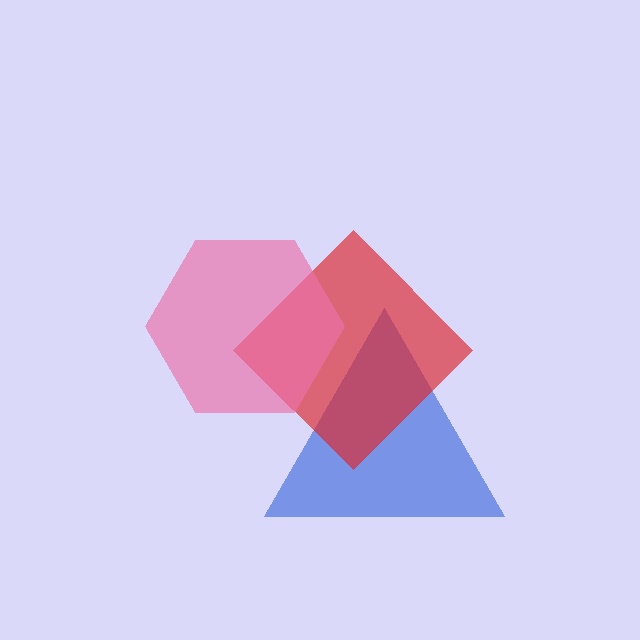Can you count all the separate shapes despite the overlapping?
Yes, there are 3 separate shapes.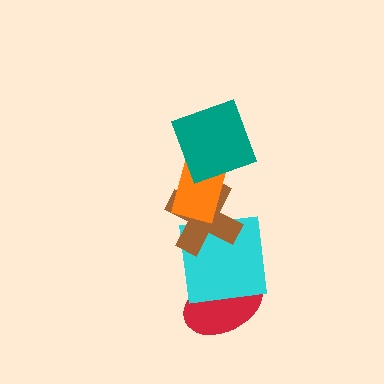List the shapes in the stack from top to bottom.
From top to bottom: the teal square, the orange rectangle, the brown cross, the cyan square, the red ellipse.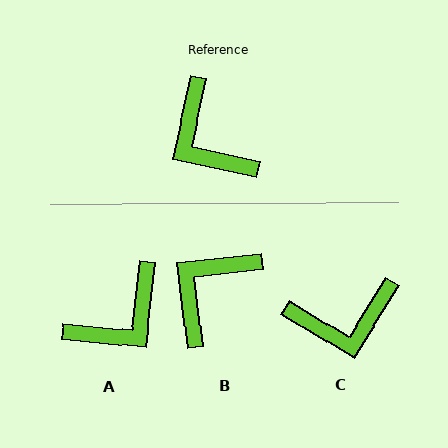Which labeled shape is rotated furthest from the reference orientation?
A, about 96 degrees away.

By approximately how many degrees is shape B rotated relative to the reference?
Approximately 71 degrees clockwise.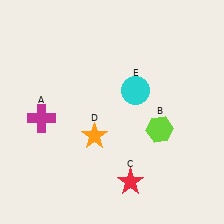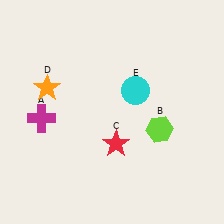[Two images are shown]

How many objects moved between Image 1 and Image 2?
2 objects moved between the two images.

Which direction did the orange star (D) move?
The orange star (D) moved up.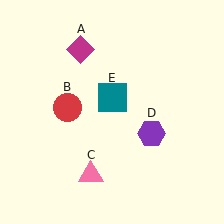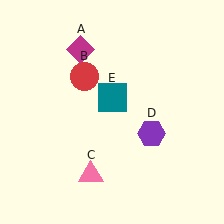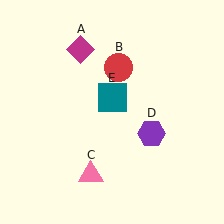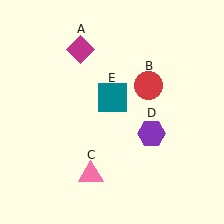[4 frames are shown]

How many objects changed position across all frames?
1 object changed position: red circle (object B).